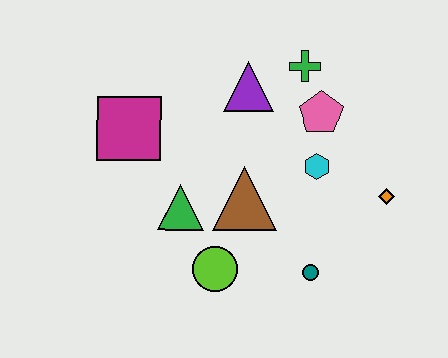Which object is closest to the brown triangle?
The green triangle is closest to the brown triangle.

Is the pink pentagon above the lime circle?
Yes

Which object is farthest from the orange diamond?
The magenta square is farthest from the orange diamond.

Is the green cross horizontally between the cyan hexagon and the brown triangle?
Yes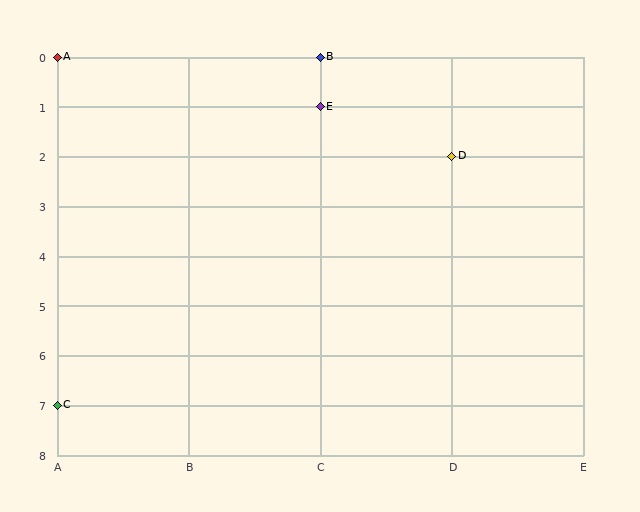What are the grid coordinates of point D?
Point D is at grid coordinates (D, 2).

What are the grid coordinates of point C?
Point C is at grid coordinates (A, 7).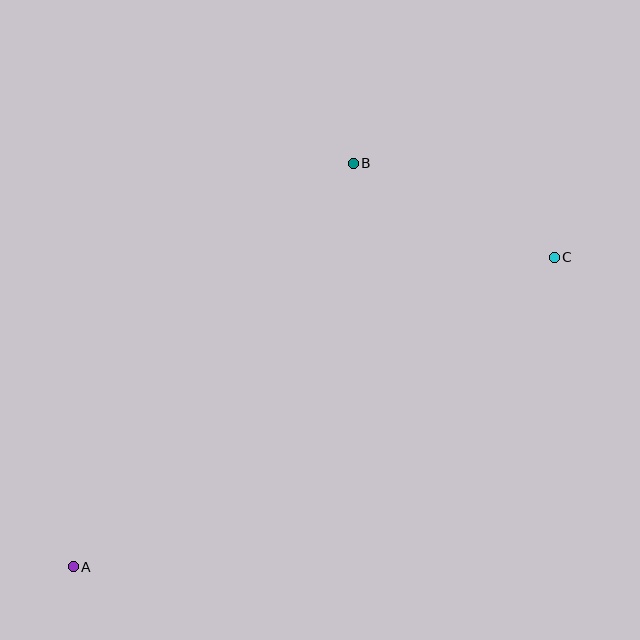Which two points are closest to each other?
Points B and C are closest to each other.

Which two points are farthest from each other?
Points A and C are farthest from each other.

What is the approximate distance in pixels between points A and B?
The distance between A and B is approximately 491 pixels.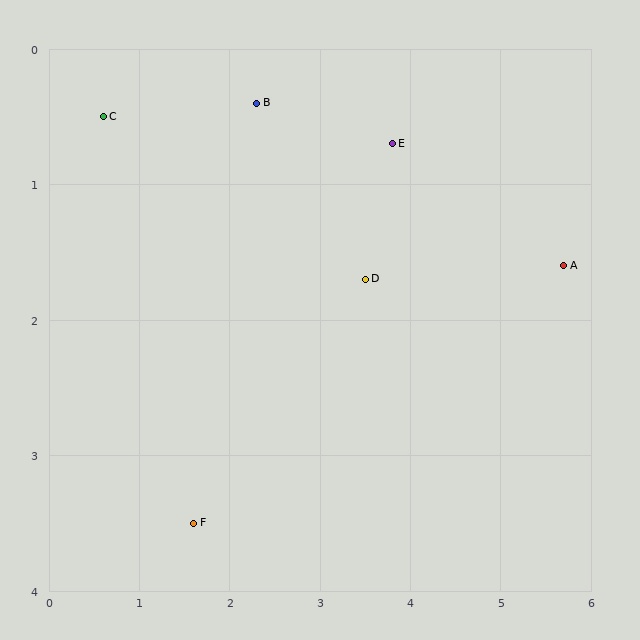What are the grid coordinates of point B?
Point B is at approximately (2.3, 0.4).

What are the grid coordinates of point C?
Point C is at approximately (0.6, 0.5).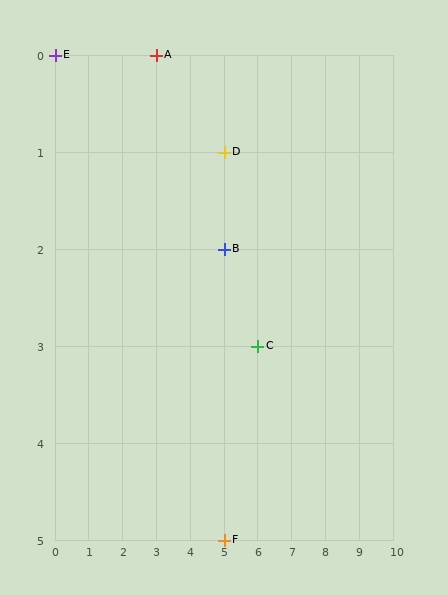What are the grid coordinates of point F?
Point F is at grid coordinates (5, 5).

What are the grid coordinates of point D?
Point D is at grid coordinates (5, 1).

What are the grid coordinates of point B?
Point B is at grid coordinates (5, 2).